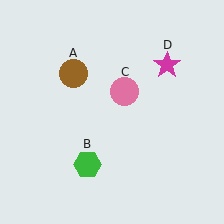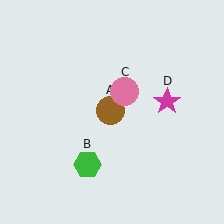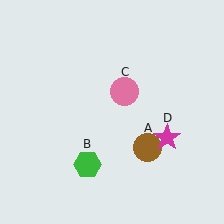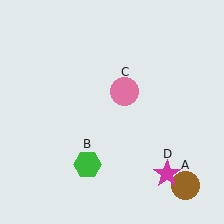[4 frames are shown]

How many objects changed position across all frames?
2 objects changed position: brown circle (object A), magenta star (object D).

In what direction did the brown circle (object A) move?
The brown circle (object A) moved down and to the right.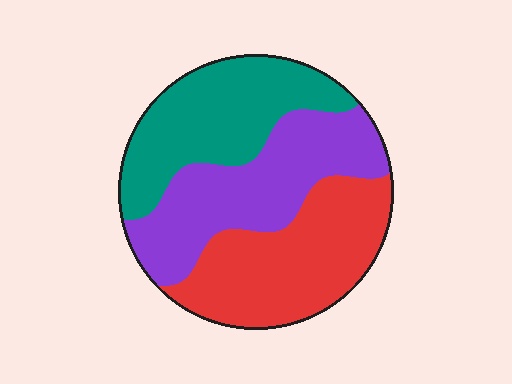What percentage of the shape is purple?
Purple takes up about one third (1/3) of the shape.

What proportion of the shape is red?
Red takes up about one third (1/3) of the shape.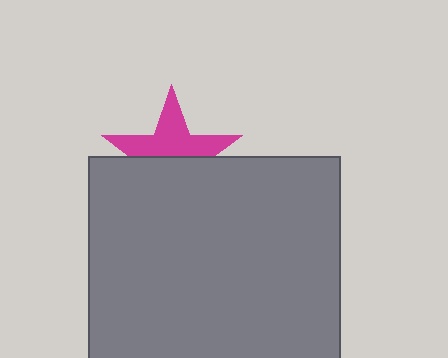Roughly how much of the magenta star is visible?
About half of it is visible (roughly 50%).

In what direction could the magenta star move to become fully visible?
The magenta star could move up. That would shift it out from behind the gray rectangle entirely.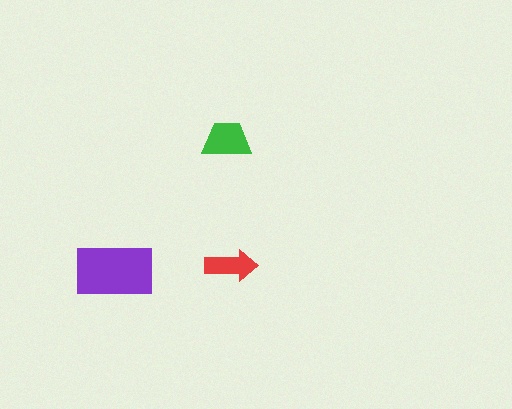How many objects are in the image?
There are 3 objects in the image.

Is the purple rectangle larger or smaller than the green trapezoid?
Larger.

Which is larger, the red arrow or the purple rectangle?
The purple rectangle.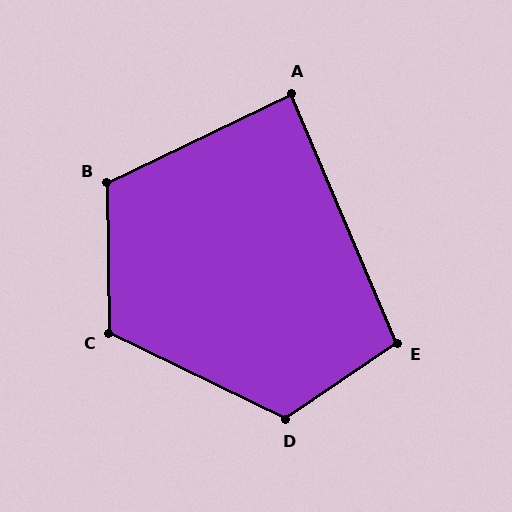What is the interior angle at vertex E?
Approximately 101 degrees (obtuse).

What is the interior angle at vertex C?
Approximately 117 degrees (obtuse).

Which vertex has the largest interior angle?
D, at approximately 120 degrees.